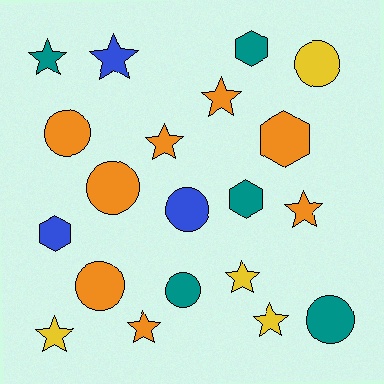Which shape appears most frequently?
Star, with 9 objects.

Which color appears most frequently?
Orange, with 8 objects.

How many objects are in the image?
There are 20 objects.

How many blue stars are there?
There is 1 blue star.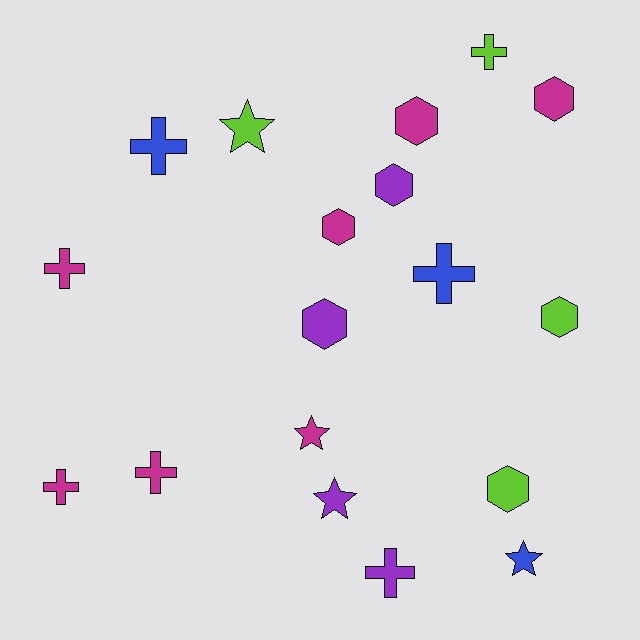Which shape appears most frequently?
Cross, with 7 objects.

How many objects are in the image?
There are 18 objects.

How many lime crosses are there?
There is 1 lime cross.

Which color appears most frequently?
Magenta, with 7 objects.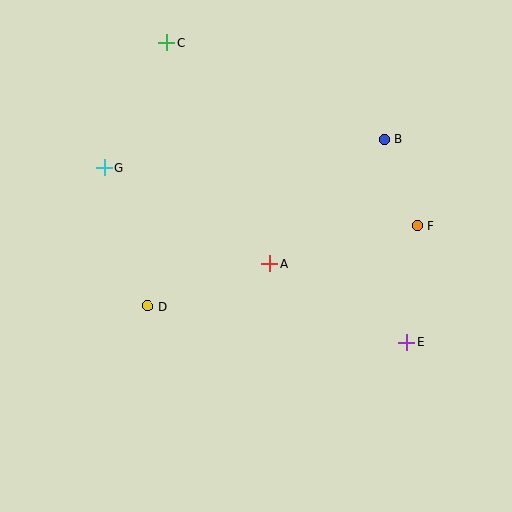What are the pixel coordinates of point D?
Point D is at (148, 306).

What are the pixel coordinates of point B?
Point B is at (384, 139).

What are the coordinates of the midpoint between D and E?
The midpoint between D and E is at (277, 324).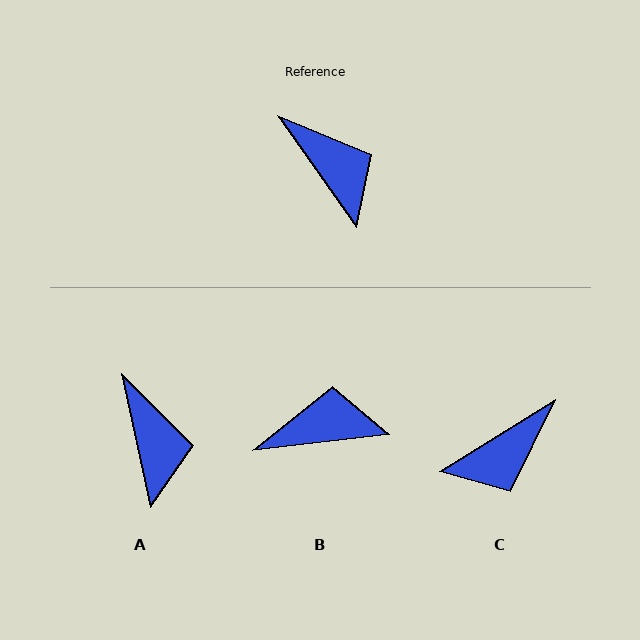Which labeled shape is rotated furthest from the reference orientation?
C, about 93 degrees away.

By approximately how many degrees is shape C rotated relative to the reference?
Approximately 93 degrees clockwise.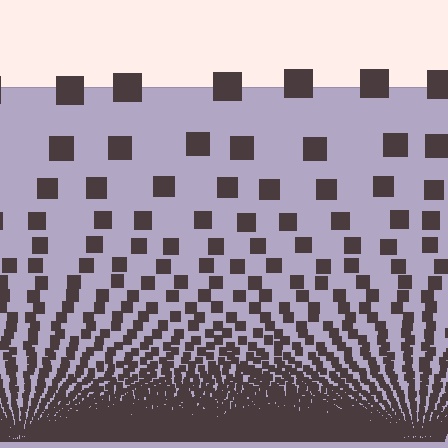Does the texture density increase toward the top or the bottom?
Density increases toward the bottom.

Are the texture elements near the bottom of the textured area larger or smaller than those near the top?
Smaller. The gradient is inverted — elements near the bottom are smaller and denser.